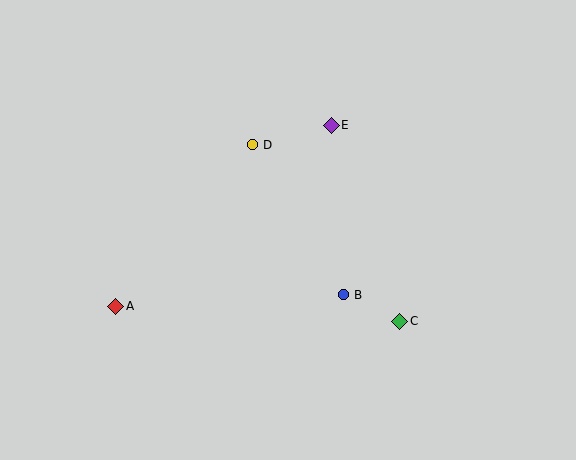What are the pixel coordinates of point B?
Point B is at (344, 295).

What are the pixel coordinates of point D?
Point D is at (253, 145).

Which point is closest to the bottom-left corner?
Point A is closest to the bottom-left corner.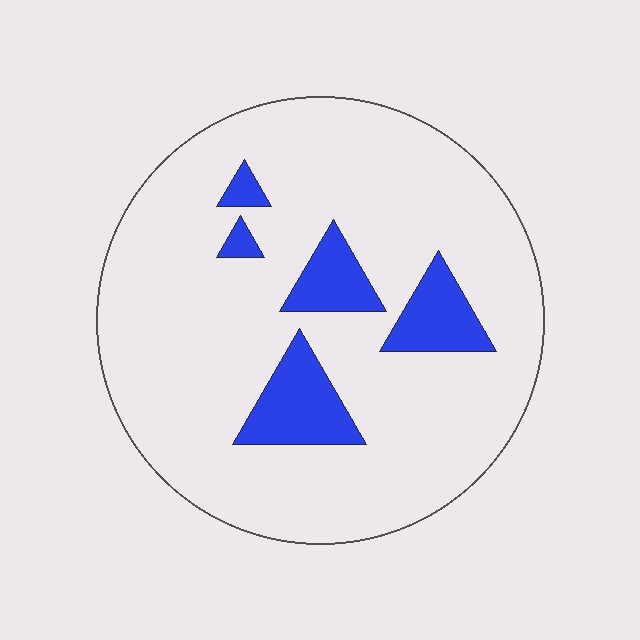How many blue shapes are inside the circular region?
5.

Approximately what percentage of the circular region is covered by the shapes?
Approximately 15%.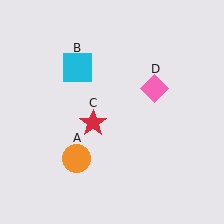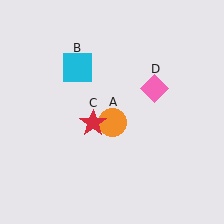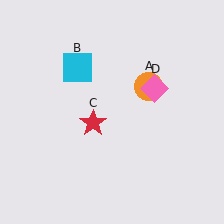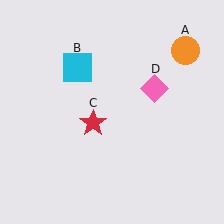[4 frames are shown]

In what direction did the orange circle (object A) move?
The orange circle (object A) moved up and to the right.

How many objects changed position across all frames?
1 object changed position: orange circle (object A).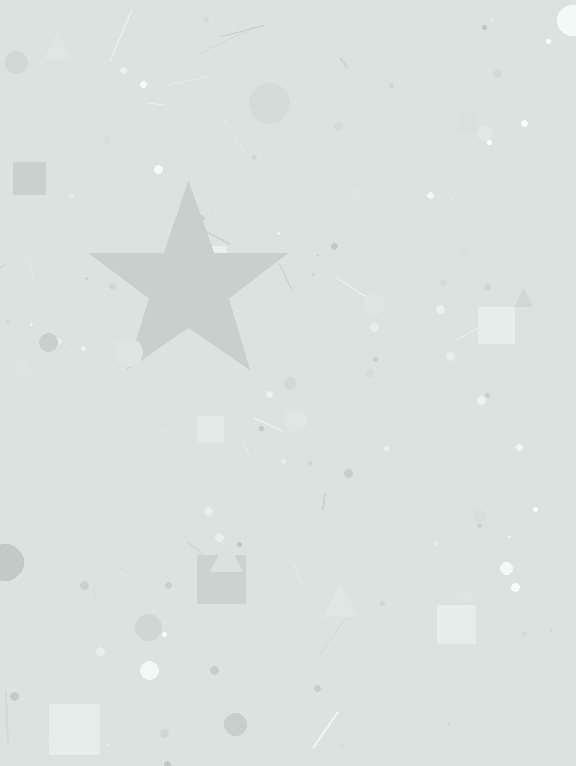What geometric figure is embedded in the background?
A star is embedded in the background.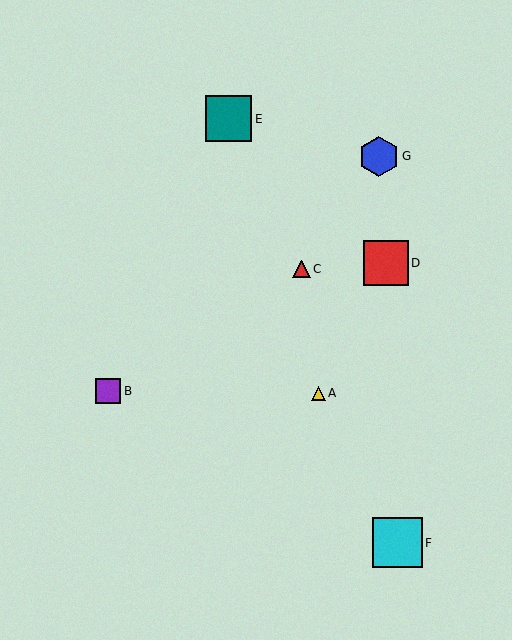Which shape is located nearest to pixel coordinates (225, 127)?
The teal square (labeled E) at (229, 119) is nearest to that location.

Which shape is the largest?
The cyan square (labeled F) is the largest.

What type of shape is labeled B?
Shape B is a purple square.